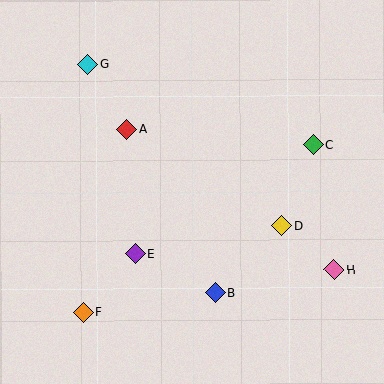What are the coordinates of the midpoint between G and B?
The midpoint between G and B is at (151, 178).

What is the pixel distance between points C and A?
The distance between C and A is 187 pixels.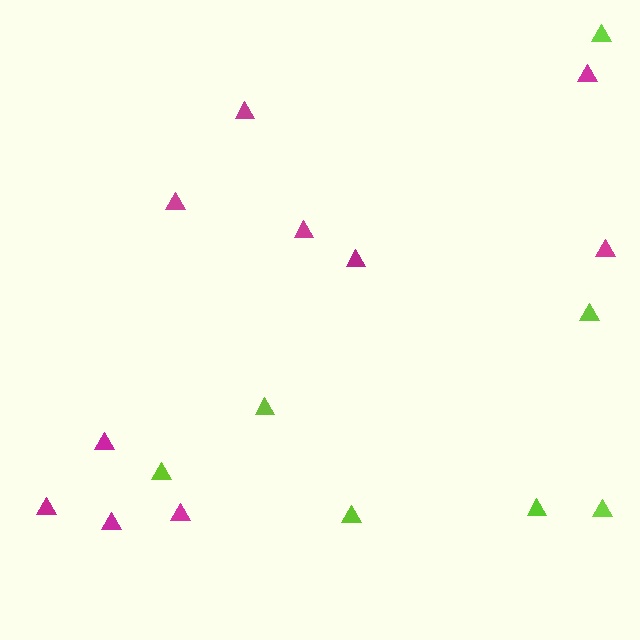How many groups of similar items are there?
There are 2 groups: one group of magenta triangles (10) and one group of lime triangles (7).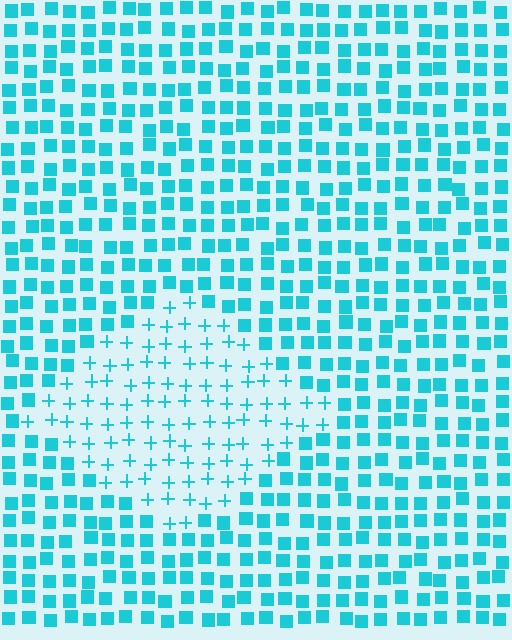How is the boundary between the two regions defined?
The boundary is defined by a change in element shape: plus signs inside vs. squares outside. All elements share the same color and spacing.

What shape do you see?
I see a diamond.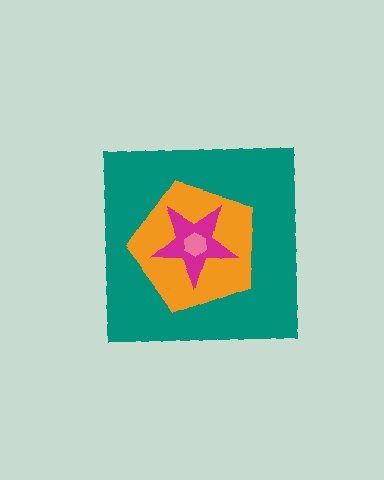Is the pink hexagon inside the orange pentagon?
Yes.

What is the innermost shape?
The pink hexagon.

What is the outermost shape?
The teal square.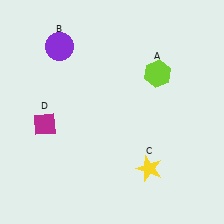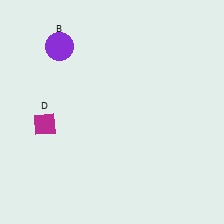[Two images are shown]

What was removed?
The yellow star (C), the lime hexagon (A) were removed in Image 2.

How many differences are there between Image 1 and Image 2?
There are 2 differences between the two images.